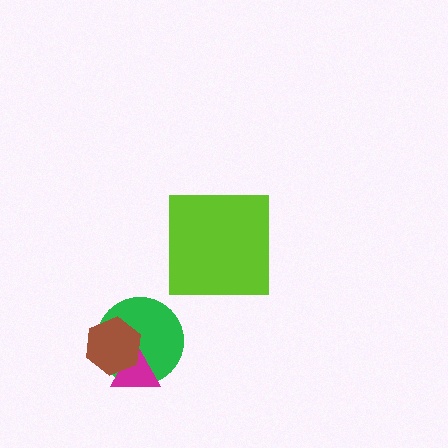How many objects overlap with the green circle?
2 objects overlap with the green circle.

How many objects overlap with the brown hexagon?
2 objects overlap with the brown hexagon.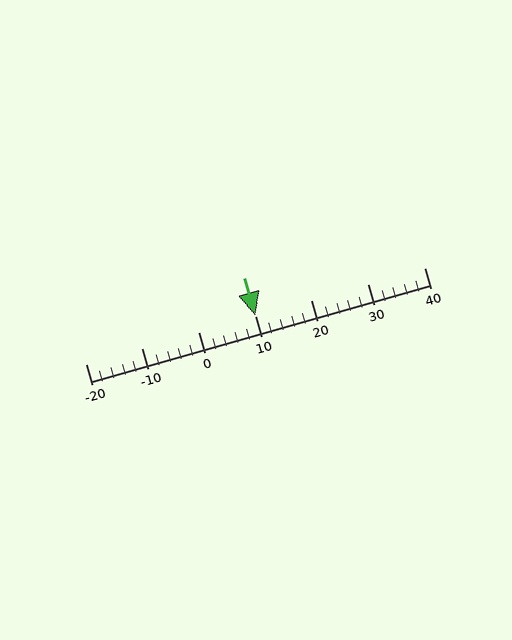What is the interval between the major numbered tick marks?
The major tick marks are spaced 10 units apart.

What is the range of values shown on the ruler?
The ruler shows values from -20 to 40.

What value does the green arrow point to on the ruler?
The green arrow points to approximately 10.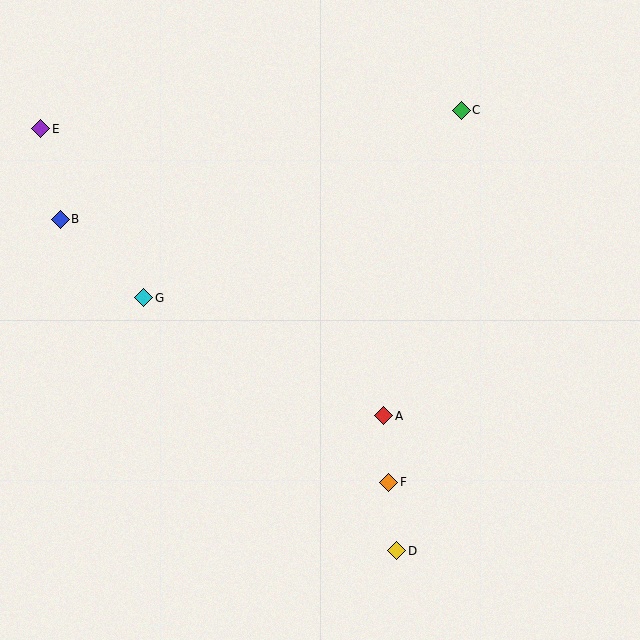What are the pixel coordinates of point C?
Point C is at (461, 110).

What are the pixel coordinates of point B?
Point B is at (60, 219).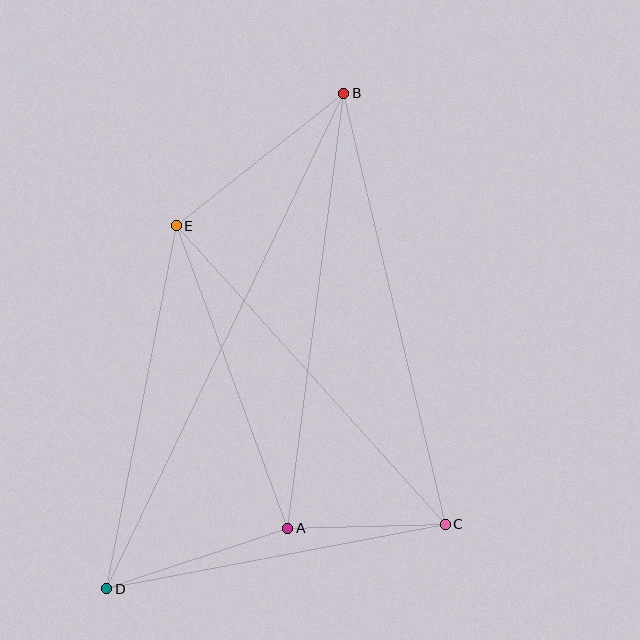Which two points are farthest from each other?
Points B and D are farthest from each other.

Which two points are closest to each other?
Points A and C are closest to each other.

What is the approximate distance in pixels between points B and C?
The distance between B and C is approximately 443 pixels.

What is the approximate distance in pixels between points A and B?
The distance between A and B is approximately 439 pixels.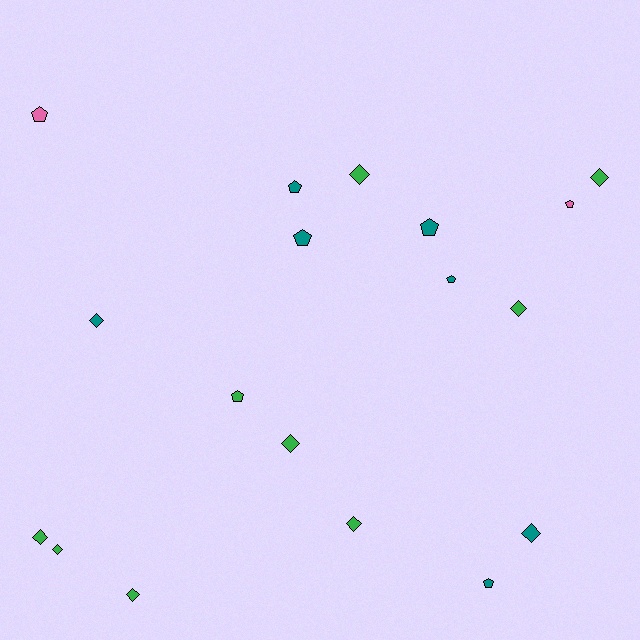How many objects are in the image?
There are 18 objects.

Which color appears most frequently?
Green, with 9 objects.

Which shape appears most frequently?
Diamond, with 10 objects.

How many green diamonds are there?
There are 8 green diamonds.